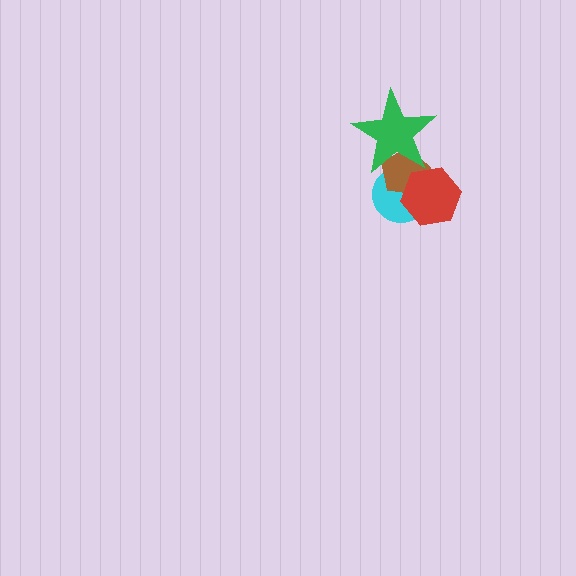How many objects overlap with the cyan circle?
3 objects overlap with the cyan circle.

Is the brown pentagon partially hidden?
Yes, it is partially covered by another shape.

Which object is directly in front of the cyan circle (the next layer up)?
The brown pentagon is directly in front of the cyan circle.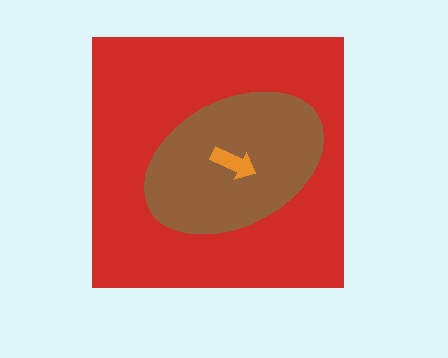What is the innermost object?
The orange arrow.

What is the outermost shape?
The red square.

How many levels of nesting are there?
3.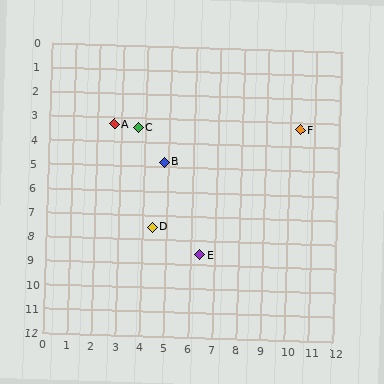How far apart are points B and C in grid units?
Points B and C are about 1.8 grid units apart.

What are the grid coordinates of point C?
Point C is at approximately (3.7, 3.4).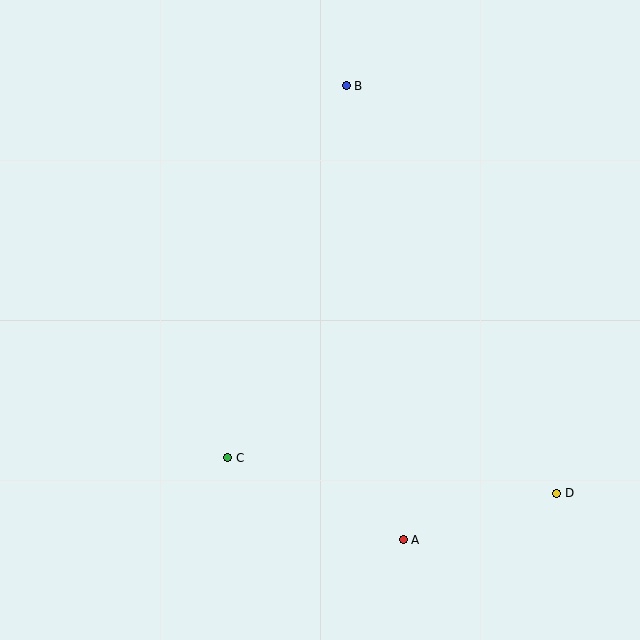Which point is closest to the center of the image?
Point C at (228, 458) is closest to the center.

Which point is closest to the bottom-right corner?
Point D is closest to the bottom-right corner.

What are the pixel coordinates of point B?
Point B is at (346, 86).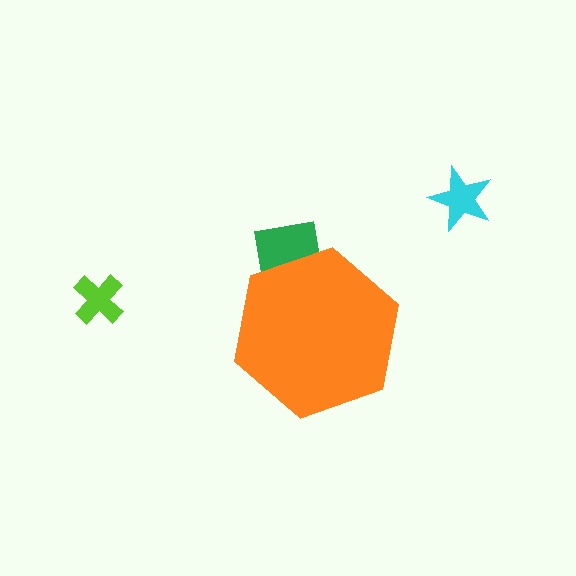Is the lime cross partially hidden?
No, the lime cross is fully visible.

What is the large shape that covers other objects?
An orange hexagon.